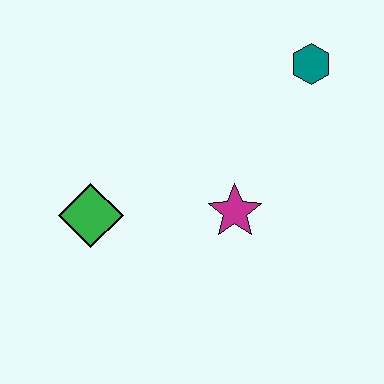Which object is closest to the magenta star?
The green diamond is closest to the magenta star.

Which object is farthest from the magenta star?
The teal hexagon is farthest from the magenta star.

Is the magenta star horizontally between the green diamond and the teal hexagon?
Yes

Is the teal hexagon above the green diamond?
Yes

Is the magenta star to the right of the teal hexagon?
No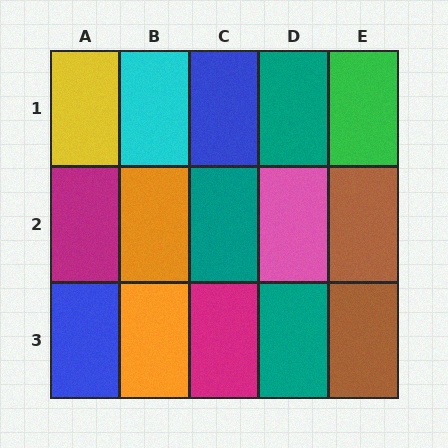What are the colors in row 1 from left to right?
Yellow, cyan, blue, teal, green.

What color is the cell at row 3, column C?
Magenta.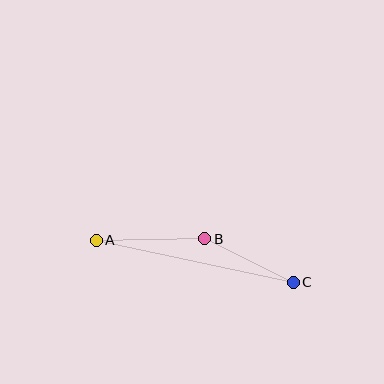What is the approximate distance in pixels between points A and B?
The distance between A and B is approximately 108 pixels.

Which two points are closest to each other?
Points B and C are closest to each other.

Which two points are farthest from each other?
Points A and C are farthest from each other.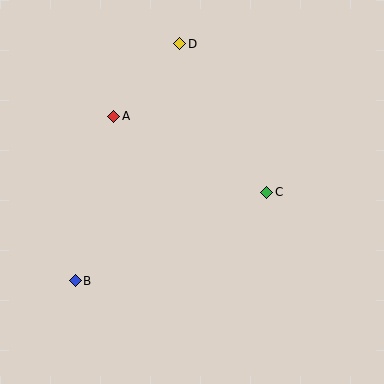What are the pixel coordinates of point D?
Point D is at (180, 44).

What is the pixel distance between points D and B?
The distance between D and B is 259 pixels.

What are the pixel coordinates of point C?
Point C is at (267, 192).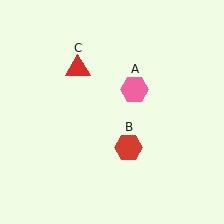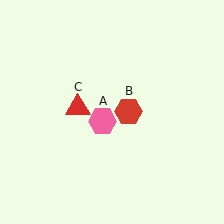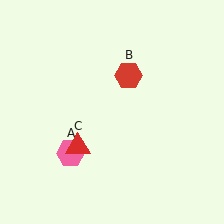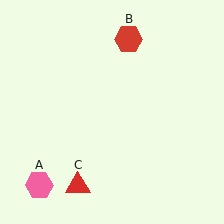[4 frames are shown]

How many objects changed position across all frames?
3 objects changed position: pink hexagon (object A), red hexagon (object B), red triangle (object C).